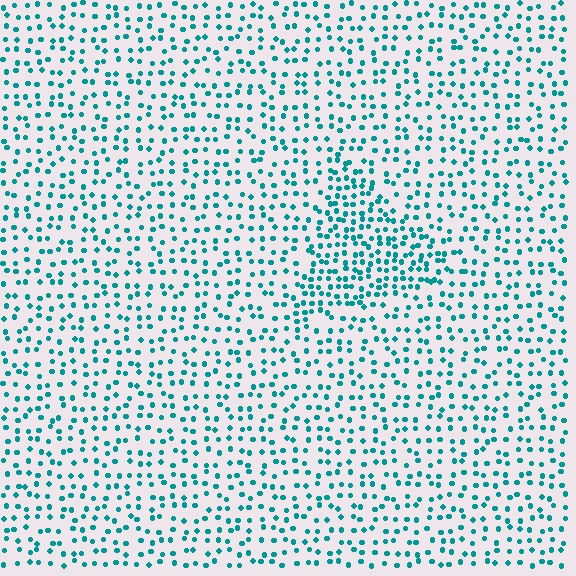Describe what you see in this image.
The image contains small teal elements arranged at two different densities. A triangle-shaped region is visible where the elements are more densely packed than the surrounding area.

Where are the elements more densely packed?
The elements are more densely packed inside the triangle boundary.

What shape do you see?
I see a triangle.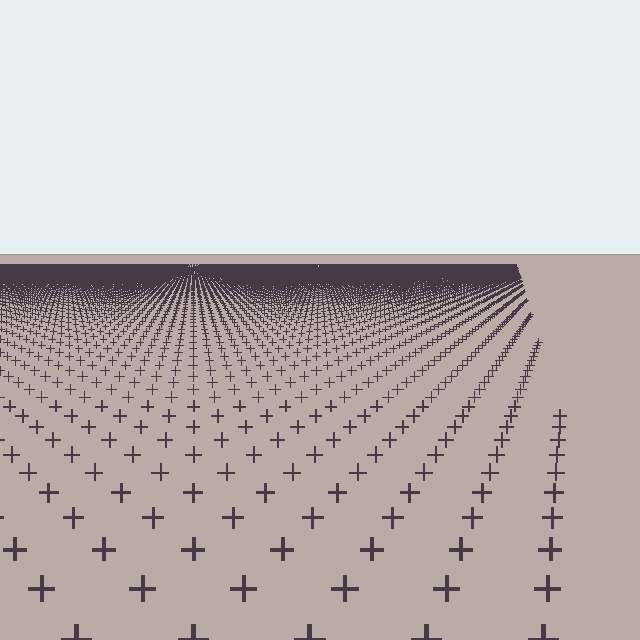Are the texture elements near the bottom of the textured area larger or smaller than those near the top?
Larger. Near the bottom, elements are closer to the viewer and appear at a bigger on-screen size.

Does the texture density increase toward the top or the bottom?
Density increases toward the top.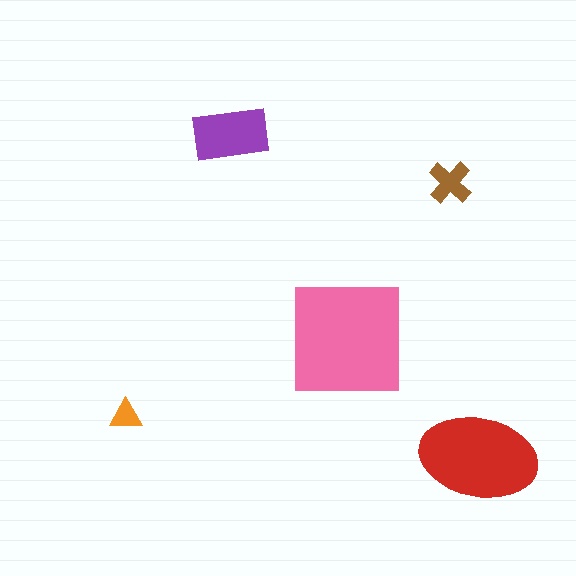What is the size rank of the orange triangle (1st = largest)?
5th.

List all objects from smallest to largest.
The orange triangle, the brown cross, the purple rectangle, the red ellipse, the pink square.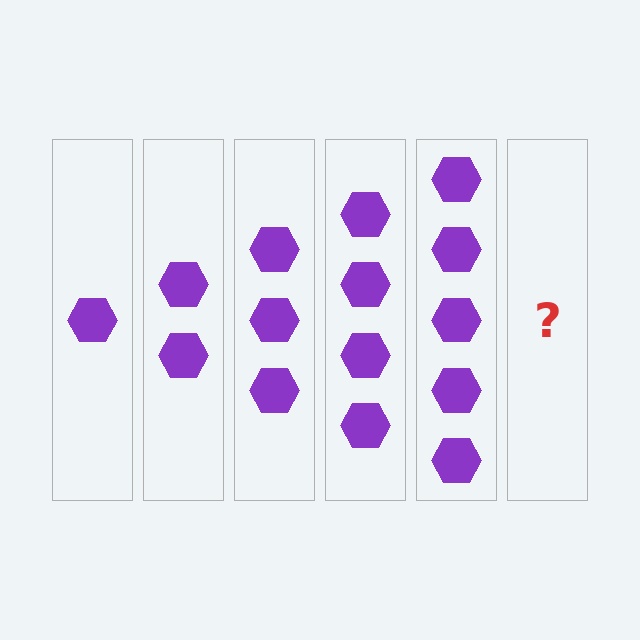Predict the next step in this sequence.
The next step is 6 hexagons.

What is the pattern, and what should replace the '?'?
The pattern is that each step adds one more hexagon. The '?' should be 6 hexagons.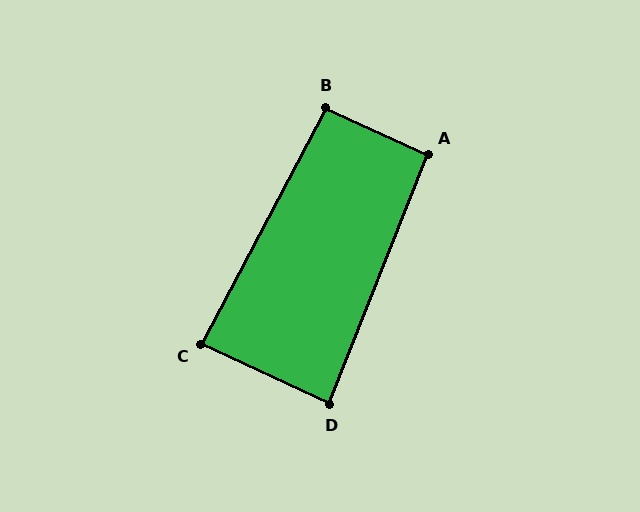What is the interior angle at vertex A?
Approximately 93 degrees (approximately right).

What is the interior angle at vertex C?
Approximately 87 degrees (approximately right).